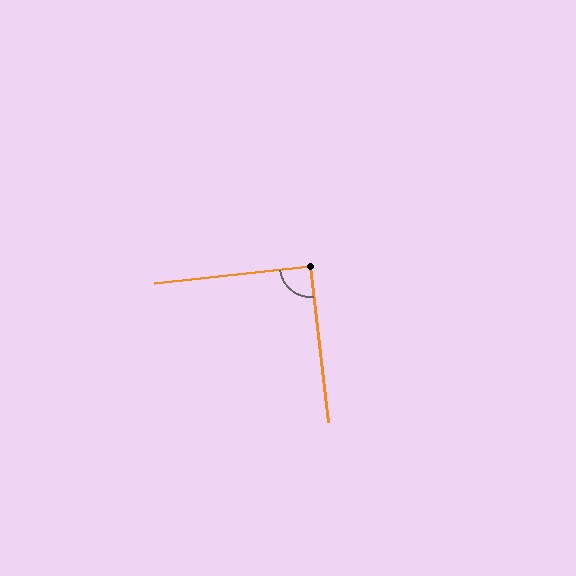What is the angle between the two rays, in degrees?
Approximately 90 degrees.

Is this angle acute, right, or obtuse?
It is approximately a right angle.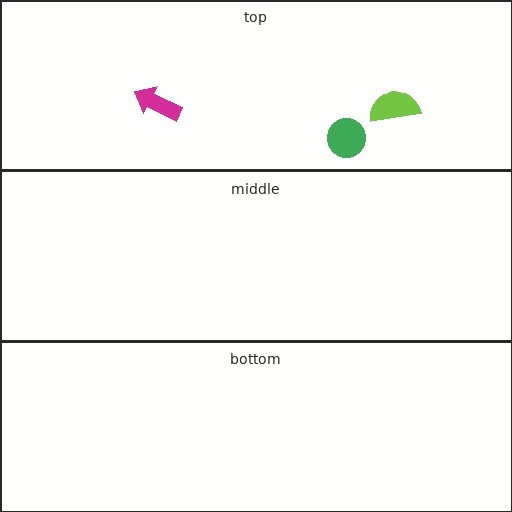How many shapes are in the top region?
3.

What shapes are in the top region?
The lime semicircle, the magenta arrow, the green circle.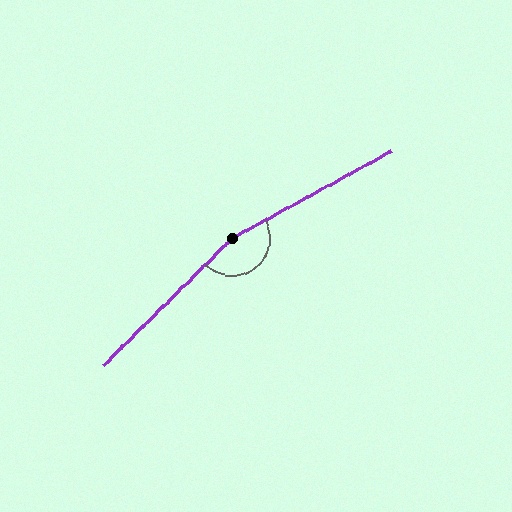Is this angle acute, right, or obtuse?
It is obtuse.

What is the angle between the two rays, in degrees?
Approximately 164 degrees.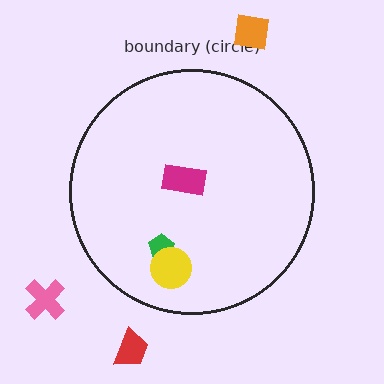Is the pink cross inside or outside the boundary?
Outside.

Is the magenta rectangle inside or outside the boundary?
Inside.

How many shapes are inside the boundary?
3 inside, 3 outside.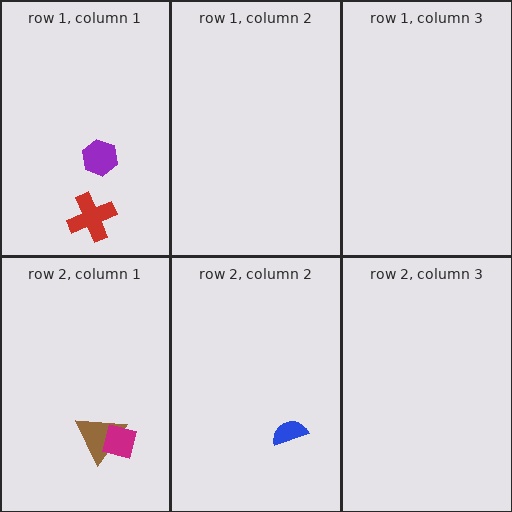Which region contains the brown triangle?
The row 2, column 1 region.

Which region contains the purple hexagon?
The row 1, column 1 region.